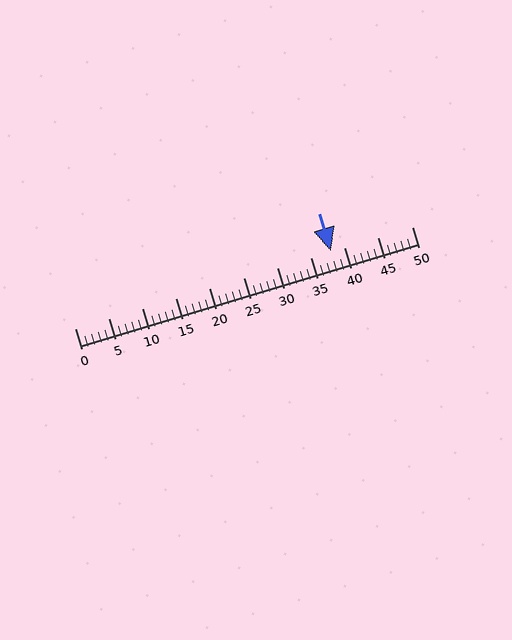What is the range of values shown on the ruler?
The ruler shows values from 0 to 50.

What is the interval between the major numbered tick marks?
The major tick marks are spaced 5 units apart.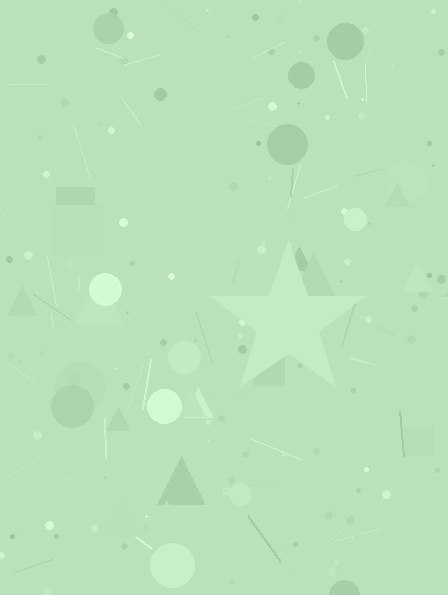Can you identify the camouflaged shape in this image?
The camouflaged shape is a star.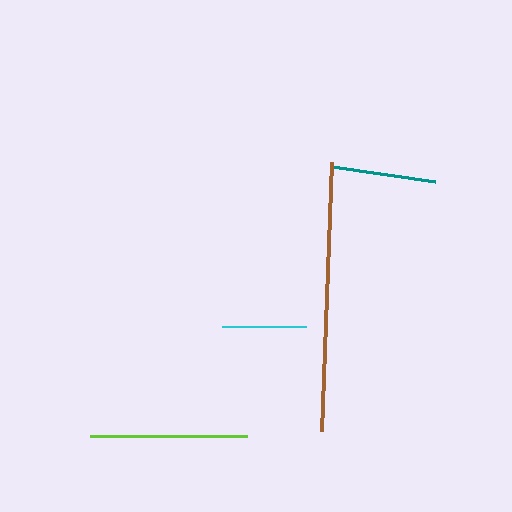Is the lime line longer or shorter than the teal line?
The lime line is longer than the teal line.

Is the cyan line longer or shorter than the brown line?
The brown line is longer than the cyan line.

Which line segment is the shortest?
The cyan line is the shortest at approximately 84 pixels.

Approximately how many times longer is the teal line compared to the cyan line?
The teal line is approximately 1.2 times the length of the cyan line.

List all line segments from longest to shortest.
From longest to shortest: brown, lime, teal, cyan.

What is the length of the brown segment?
The brown segment is approximately 269 pixels long.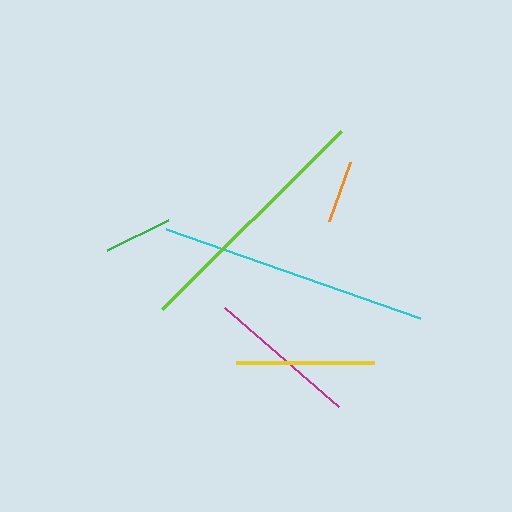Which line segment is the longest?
The cyan line is the longest at approximately 269 pixels.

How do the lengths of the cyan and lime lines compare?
The cyan and lime lines are approximately the same length.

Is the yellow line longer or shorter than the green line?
The yellow line is longer than the green line.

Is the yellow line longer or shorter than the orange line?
The yellow line is longer than the orange line.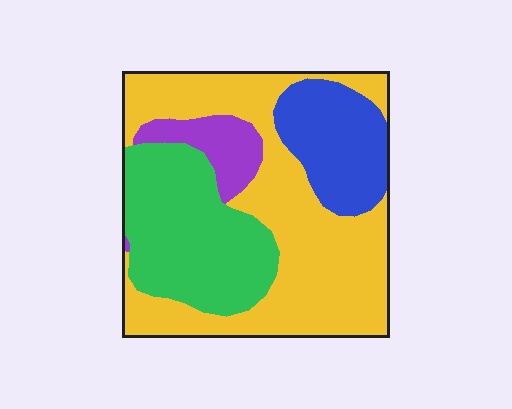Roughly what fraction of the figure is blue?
Blue takes up about one sixth (1/6) of the figure.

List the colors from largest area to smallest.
From largest to smallest: yellow, green, blue, purple.